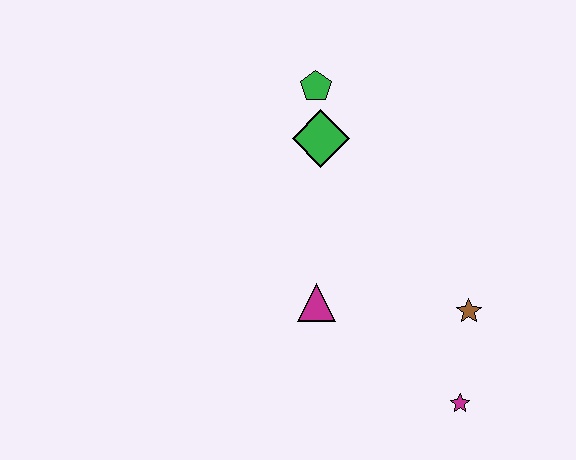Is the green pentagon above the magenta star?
Yes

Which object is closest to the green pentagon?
The green diamond is closest to the green pentagon.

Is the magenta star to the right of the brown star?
No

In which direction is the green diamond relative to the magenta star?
The green diamond is above the magenta star.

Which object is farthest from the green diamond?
The magenta star is farthest from the green diamond.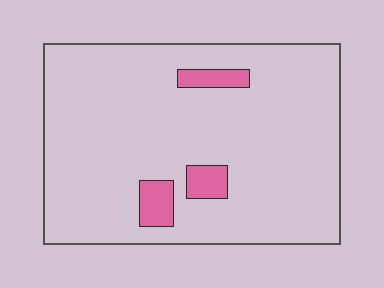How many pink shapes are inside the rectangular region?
3.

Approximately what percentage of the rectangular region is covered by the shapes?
Approximately 5%.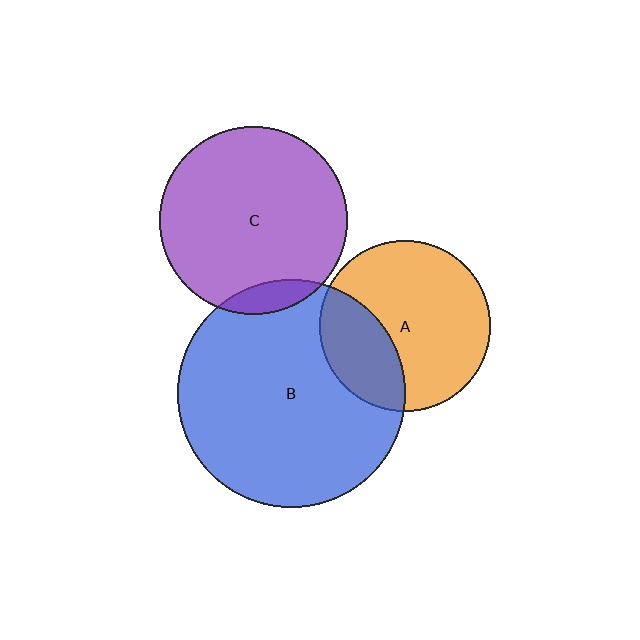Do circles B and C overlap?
Yes.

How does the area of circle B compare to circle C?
Approximately 1.5 times.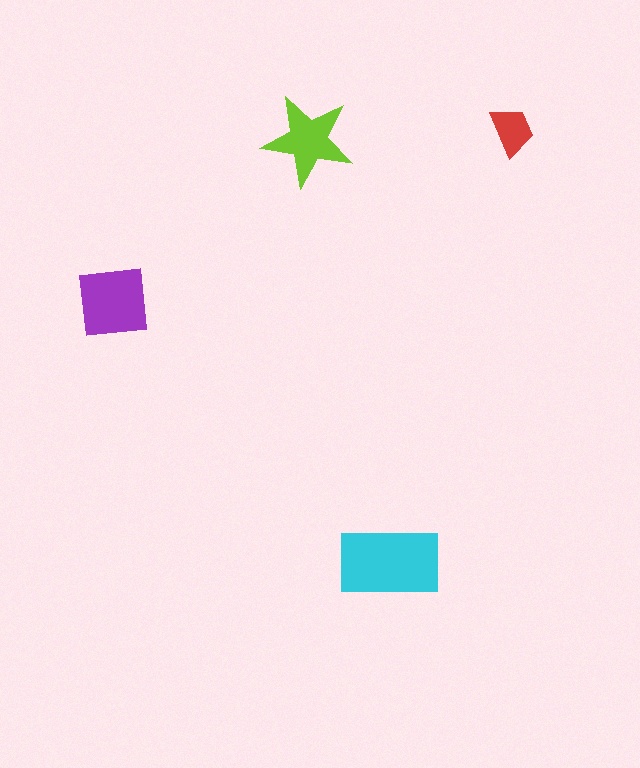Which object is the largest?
The cyan rectangle.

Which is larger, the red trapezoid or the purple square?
The purple square.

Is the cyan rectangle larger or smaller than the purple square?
Larger.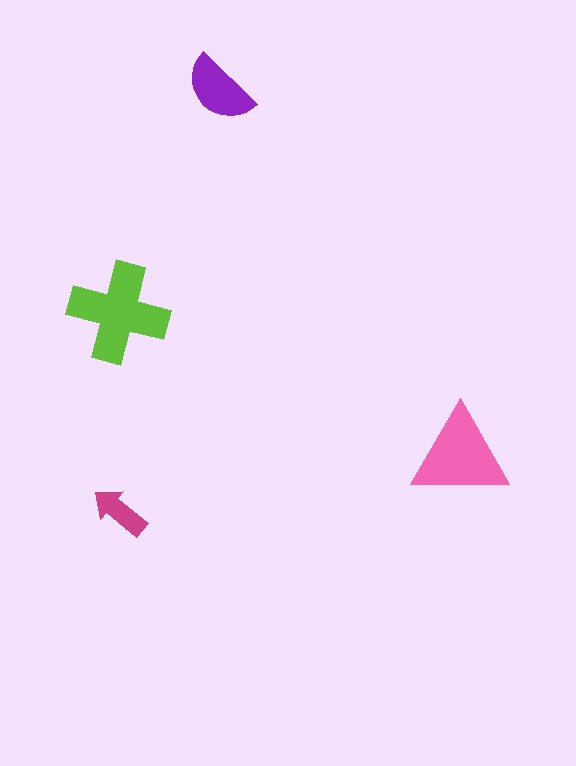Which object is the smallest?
The magenta arrow.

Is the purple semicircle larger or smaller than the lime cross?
Smaller.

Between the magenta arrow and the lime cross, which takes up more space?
The lime cross.